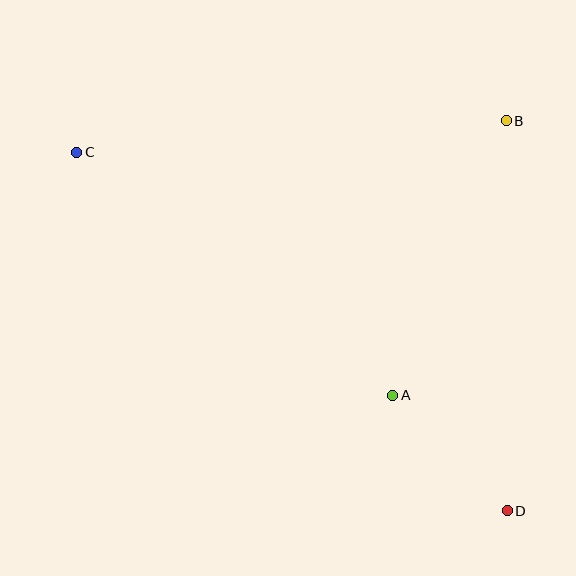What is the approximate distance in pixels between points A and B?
The distance between A and B is approximately 297 pixels.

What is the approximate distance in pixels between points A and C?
The distance between A and C is approximately 399 pixels.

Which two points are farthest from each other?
Points C and D are farthest from each other.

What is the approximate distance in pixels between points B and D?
The distance between B and D is approximately 390 pixels.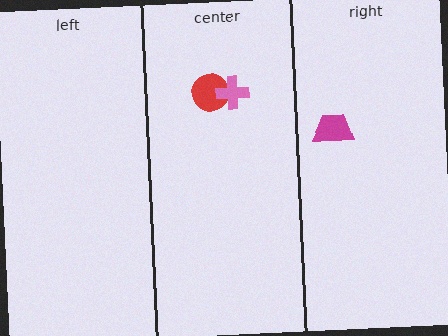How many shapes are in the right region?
1.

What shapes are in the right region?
The magenta trapezoid.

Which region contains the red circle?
The center region.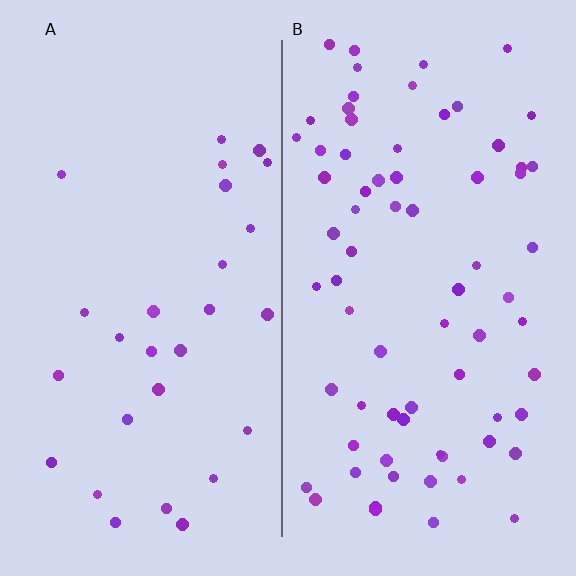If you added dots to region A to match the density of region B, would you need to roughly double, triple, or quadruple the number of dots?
Approximately triple.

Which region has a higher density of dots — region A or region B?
B (the right).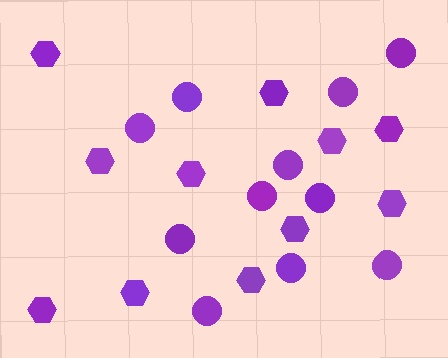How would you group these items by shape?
There are 2 groups: one group of hexagons (11) and one group of circles (11).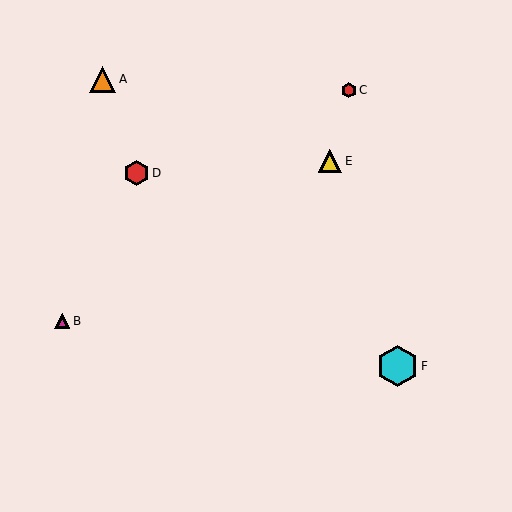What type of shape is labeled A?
Shape A is an orange triangle.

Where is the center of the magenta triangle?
The center of the magenta triangle is at (62, 321).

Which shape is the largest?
The cyan hexagon (labeled F) is the largest.